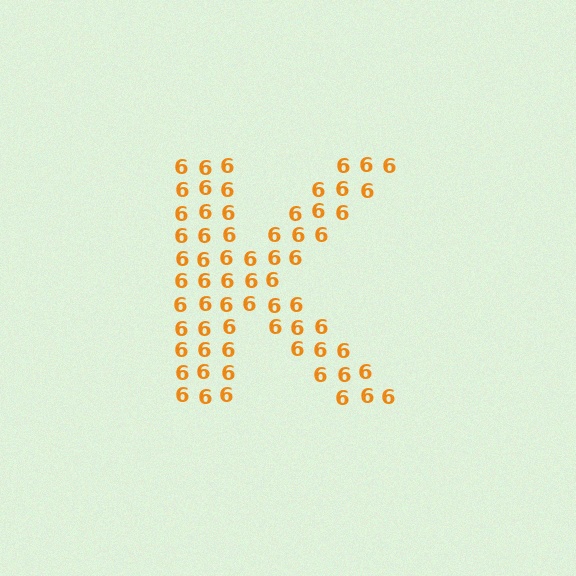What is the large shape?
The large shape is the letter K.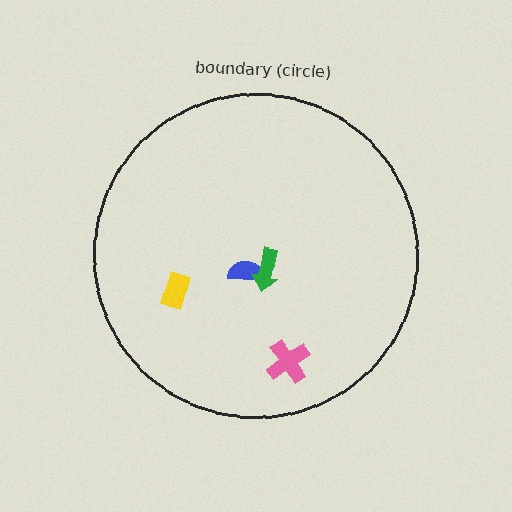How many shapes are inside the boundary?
4 inside, 0 outside.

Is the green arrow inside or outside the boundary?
Inside.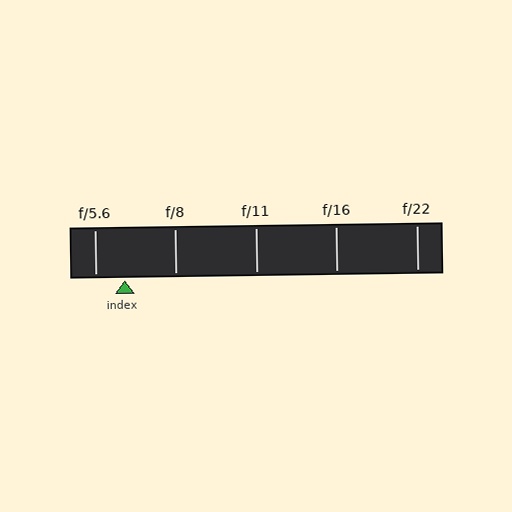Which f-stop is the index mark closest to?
The index mark is closest to f/5.6.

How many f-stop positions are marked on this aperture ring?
There are 5 f-stop positions marked.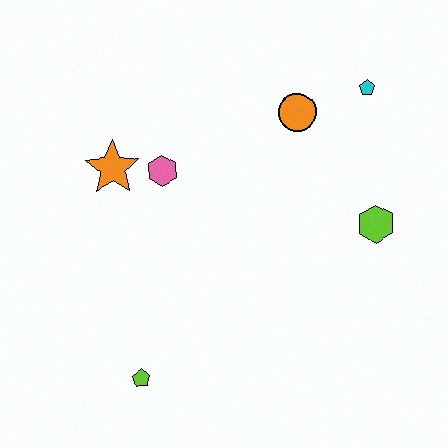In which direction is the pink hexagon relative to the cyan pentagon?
The pink hexagon is to the left of the cyan pentagon.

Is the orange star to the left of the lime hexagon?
Yes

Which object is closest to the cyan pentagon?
The orange circle is closest to the cyan pentagon.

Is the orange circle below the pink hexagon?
No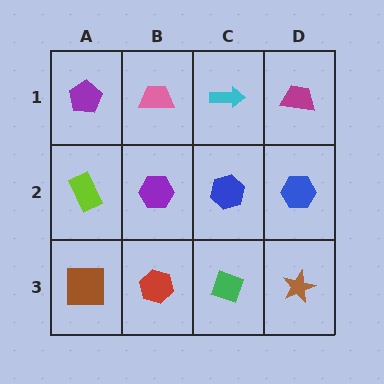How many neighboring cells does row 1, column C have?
3.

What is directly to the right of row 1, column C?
A magenta trapezoid.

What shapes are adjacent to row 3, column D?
A blue hexagon (row 2, column D), a green diamond (row 3, column C).